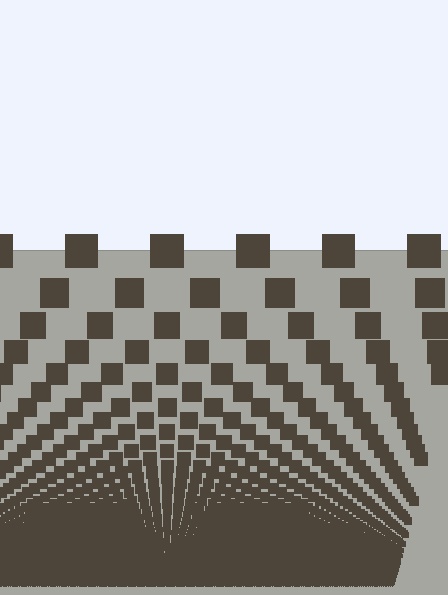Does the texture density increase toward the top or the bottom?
Density increases toward the bottom.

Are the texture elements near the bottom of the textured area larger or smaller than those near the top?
Smaller. The gradient is inverted — elements near the bottom are smaller and denser.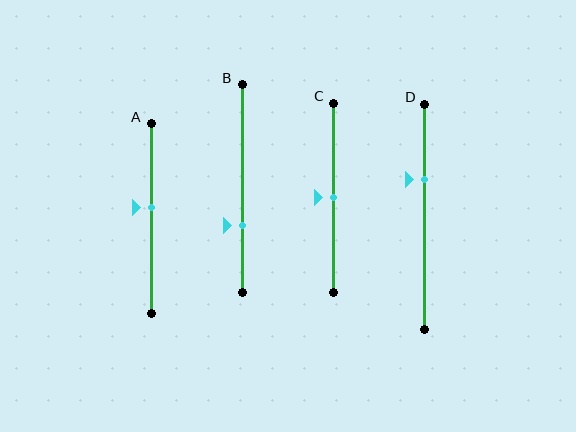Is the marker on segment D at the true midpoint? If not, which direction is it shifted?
No, the marker on segment D is shifted upward by about 17% of the segment length.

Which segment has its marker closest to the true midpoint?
Segment C has its marker closest to the true midpoint.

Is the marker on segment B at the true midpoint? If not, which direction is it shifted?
No, the marker on segment B is shifted downward by about 18% of the segment length.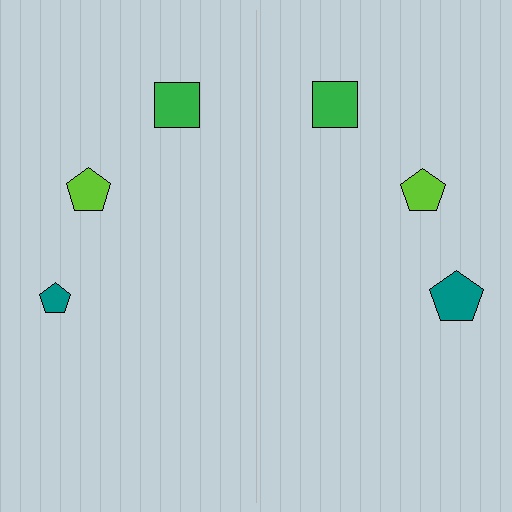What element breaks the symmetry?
The teal pentagon on the right side has a different size than its mirror counterpart.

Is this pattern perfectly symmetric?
No, the pattern is not perfectly symmetric. The teal pentagon on the right side has a different size than its mirror counterpart.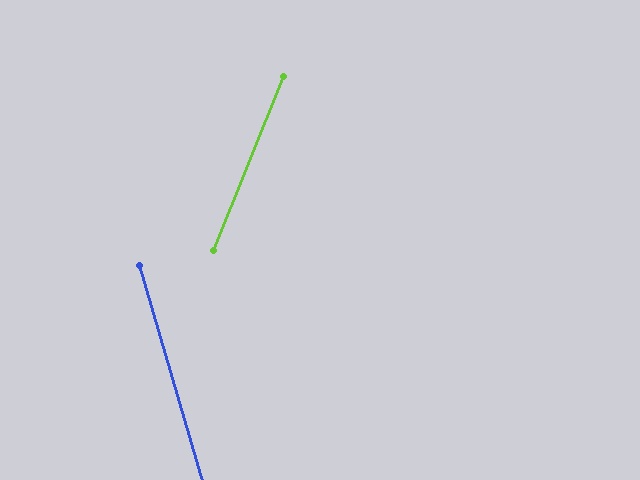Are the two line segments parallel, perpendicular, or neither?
Neither parallel nor perpendicular — they differ by about 38°.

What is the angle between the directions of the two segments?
Approximately 38 degrees.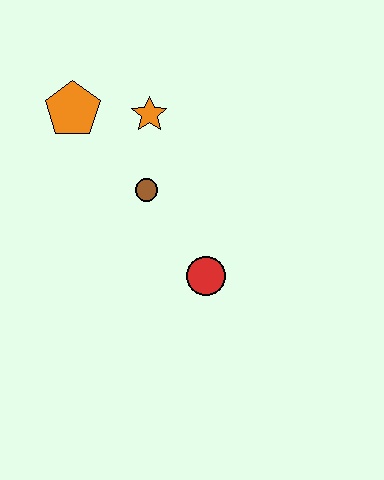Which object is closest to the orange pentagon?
The orange star is closest to the orange pentagon.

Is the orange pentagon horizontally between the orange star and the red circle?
No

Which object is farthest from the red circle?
The orange pentagon is farthest from the red circle.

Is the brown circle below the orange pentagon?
Yes